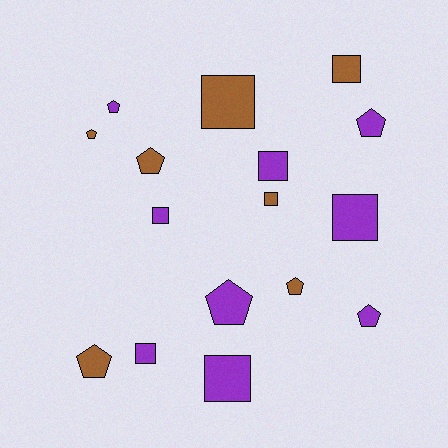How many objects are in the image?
There are 16 objects.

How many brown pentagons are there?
There are 4 brown pentagons.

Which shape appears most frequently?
Square, with 8 objects.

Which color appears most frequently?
Purple, with 9 objects.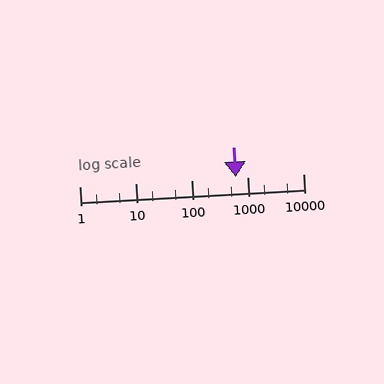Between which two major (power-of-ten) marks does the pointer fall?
The pointer is between 100 and 1000.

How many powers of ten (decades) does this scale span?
The scale spans 4 decades, from 1 to 10000.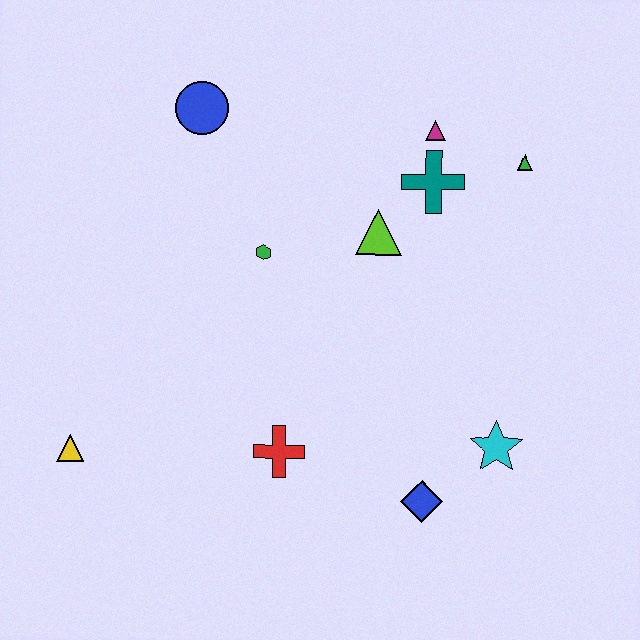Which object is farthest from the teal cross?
The yellow triangle is farthest from the teal cross.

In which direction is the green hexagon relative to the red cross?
The green hexagon is above the red cross.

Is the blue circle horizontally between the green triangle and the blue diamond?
No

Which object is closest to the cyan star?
The blue diamond is closest to the cyan star.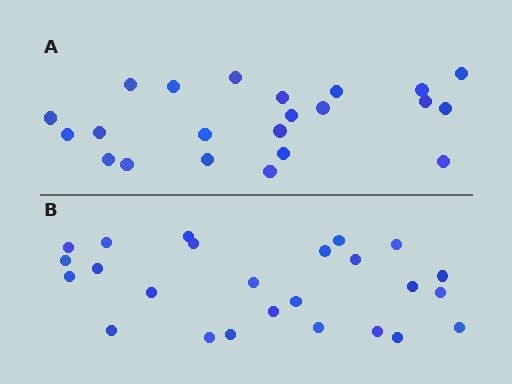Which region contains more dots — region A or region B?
Region B (the bottom region) has more dots.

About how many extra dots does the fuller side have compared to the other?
Region B has just a few more — roughly 2 or 3 more dots than region A.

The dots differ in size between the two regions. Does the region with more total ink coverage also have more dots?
No. Region A has more total ink coverage because its dots are larger, but region B actually contains more individual dots. Total area can be misleading — the number of items is what matters here.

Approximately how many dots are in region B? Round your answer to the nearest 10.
About 20 dots. (The exact count is 25, which rounds to 20.)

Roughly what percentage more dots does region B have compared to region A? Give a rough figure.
About 15% more.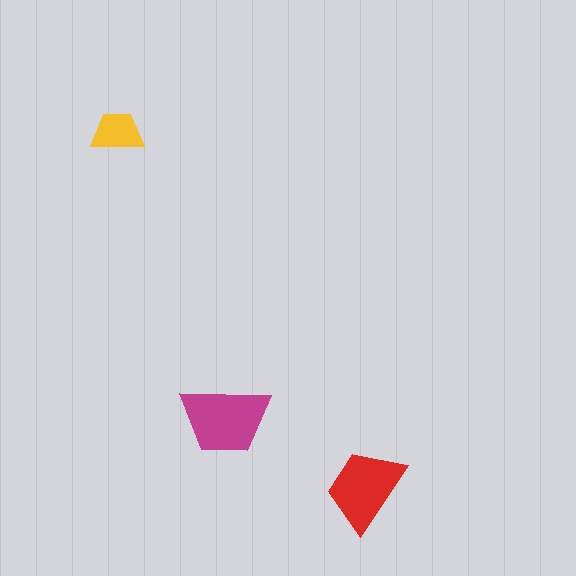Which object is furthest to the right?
The red trapezoid is rightmost.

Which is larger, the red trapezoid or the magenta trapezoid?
The magenta one.